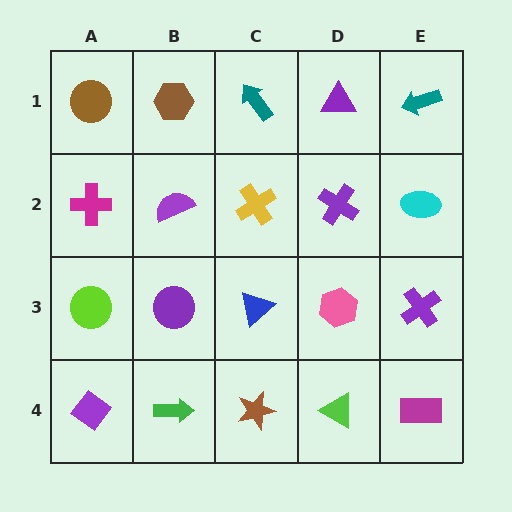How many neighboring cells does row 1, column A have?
2.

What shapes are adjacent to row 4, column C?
A blue triangle (row 3, column C), a green arrow (row 4, column B), a lime triangle (row 4, column D).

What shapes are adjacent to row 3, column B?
A purple semicircle (row 2, column B), a green arrow (row 4, column B), a lime circle (row 3, column A), a blue triangle (row 3, column C).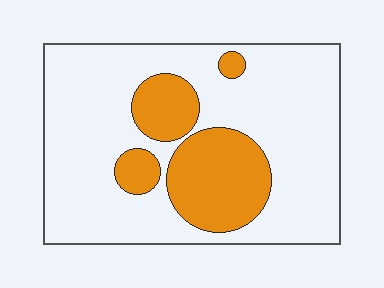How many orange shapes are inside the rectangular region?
4.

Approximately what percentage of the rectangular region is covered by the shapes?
Approximately 25%.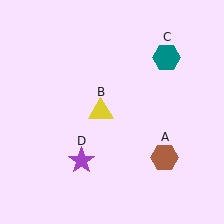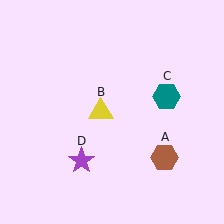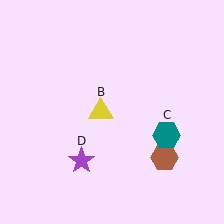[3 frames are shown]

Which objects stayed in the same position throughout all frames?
Brown hexagon (object A) and yellow triangle (object B) and purple star (object D) remained stationary.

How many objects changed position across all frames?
1 object changed position: teal hexagon (object C).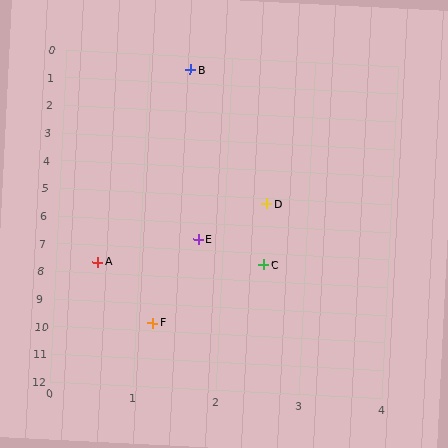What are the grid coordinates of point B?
Point B is at approximately (1.5, 0.5).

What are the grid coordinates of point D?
Point D is at approximately (2.5, 5.2).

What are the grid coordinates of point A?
Point A is at approximately (0.5, 7.6).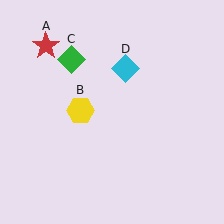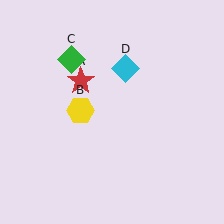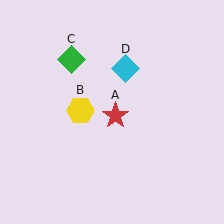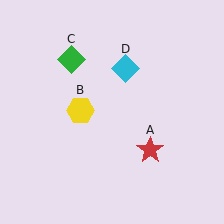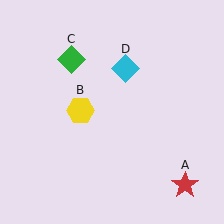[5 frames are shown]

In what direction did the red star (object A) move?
The red star (object A) moved down and to the right.